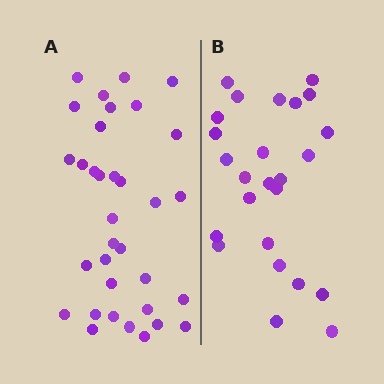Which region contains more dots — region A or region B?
Region A (the left region) has more dots.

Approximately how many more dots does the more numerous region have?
Region A has roughly 8 or so more dots than region B.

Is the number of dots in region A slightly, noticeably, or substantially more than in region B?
Region A has noticeably more, but not dramatically so. The ratio is roughly 1.4 to 1.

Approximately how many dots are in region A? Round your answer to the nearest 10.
About 30 dots. (The exact count is 34, which rounds to 30.)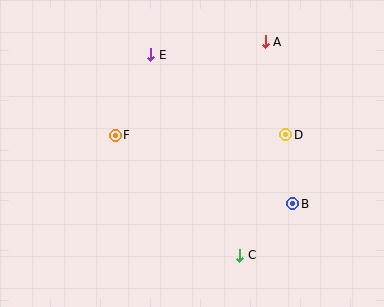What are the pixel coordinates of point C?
Point C is at (240, 255).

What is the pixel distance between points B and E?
The distance between B and E is 205 pixels.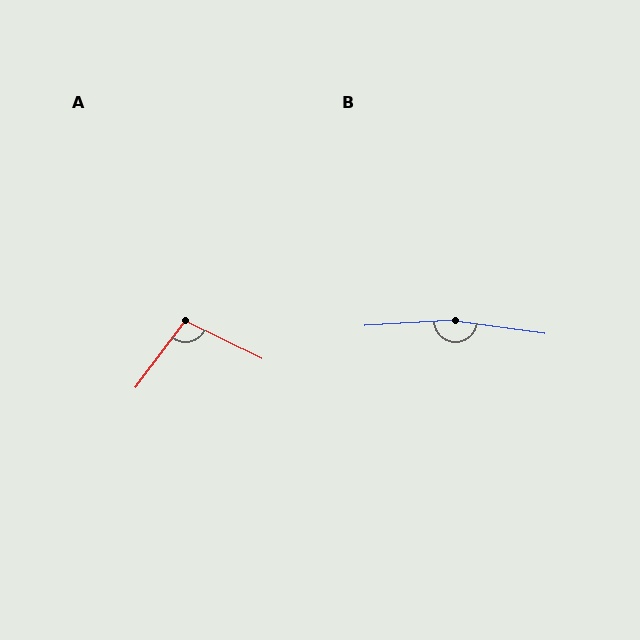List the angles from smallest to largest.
A (101°), B (169°).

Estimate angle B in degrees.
Approximately 169 degrees.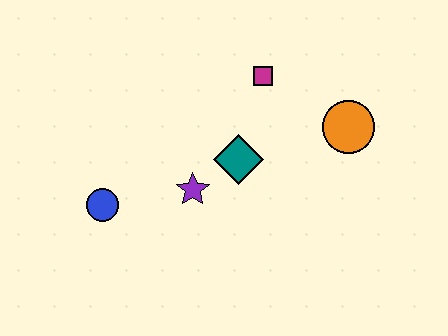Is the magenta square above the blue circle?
Yes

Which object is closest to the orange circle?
The magenta square is closest to the orange circle.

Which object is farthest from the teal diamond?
The blue circle is farthest from the teal diamond.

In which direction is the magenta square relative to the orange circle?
The magenta square is to the left of the orange circle.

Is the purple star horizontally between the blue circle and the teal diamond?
Yes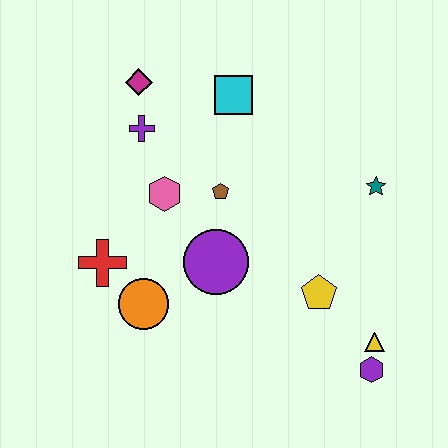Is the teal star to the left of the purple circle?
No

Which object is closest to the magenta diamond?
The purple cross is closest to the magenta diamond.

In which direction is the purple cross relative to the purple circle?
The purple cross is above the purple circle.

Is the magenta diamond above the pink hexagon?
Yes